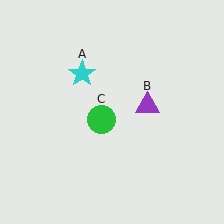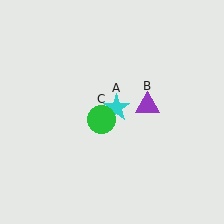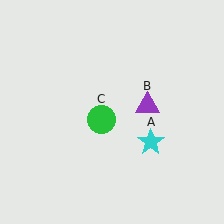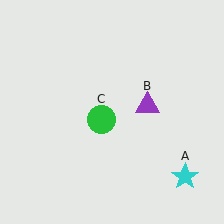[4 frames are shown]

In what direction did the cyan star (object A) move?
The cyan star (object A) moved down and to the right.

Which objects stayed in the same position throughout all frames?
Purple triangle (object B) and green circle (object C) remained stationary.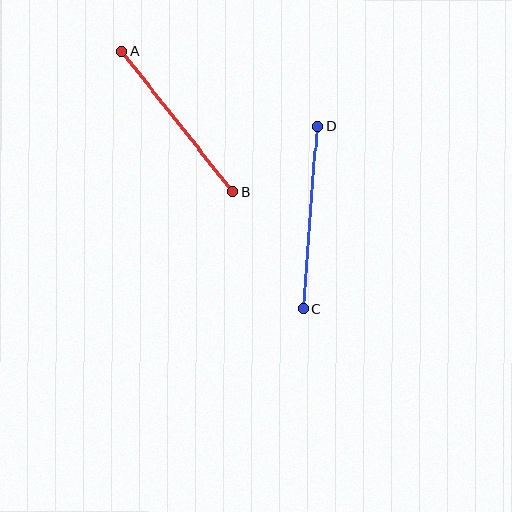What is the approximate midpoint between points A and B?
The midpoint is at approximately (178, 122) pixels.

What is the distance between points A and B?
The distance is approximately 179 pixels.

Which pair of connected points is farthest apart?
Points C and D are farthest apart.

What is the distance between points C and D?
The distance is approximately 183 pixels.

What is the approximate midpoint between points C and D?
The midpoint is at approximately (310, 218) pixels.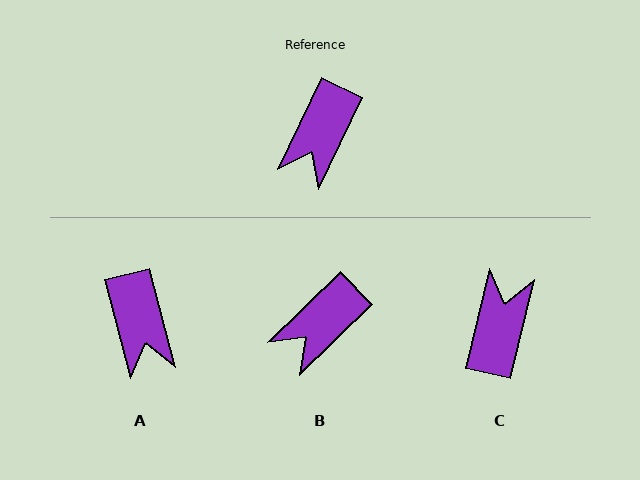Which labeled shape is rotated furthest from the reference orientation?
C, about 168 degrees away.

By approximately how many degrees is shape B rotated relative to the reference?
Approximately 20 degrees clockwise.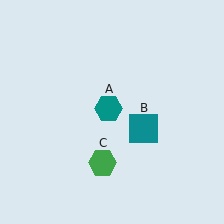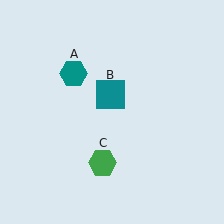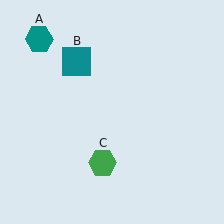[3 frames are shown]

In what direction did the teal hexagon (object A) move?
The teal hexagon (object A) moved up and to the left.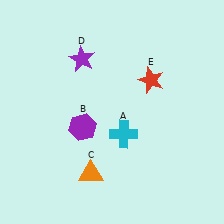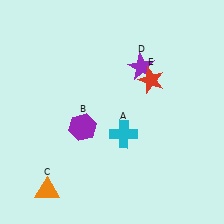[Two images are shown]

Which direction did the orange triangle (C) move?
The orange triangle (C) moved left.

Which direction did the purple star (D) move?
The purple star (D) moved right.